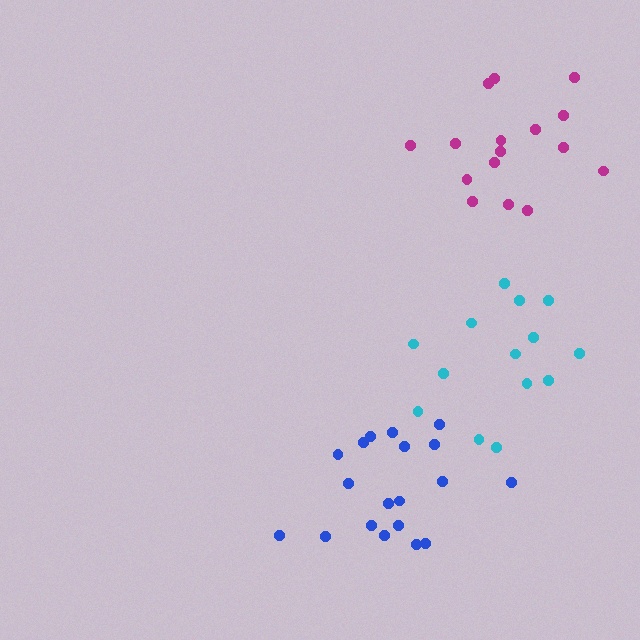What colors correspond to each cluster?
The clusters are colored: magenta, blue, cyan.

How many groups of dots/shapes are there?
There are 3 groups.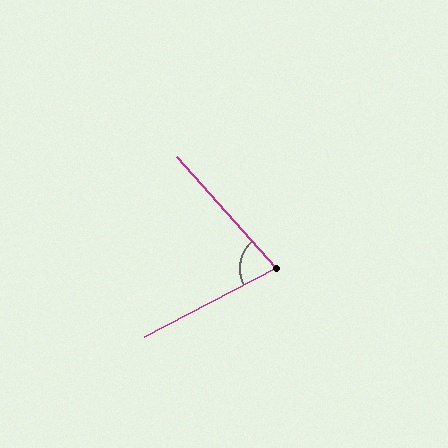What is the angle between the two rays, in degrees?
Approximately 76 degrees.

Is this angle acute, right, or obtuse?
It is acute.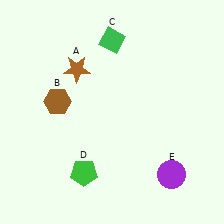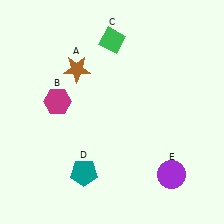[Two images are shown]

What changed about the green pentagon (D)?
In Image 1, D is green. In Image 2, it changed to teal.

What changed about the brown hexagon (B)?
In Image 1, B is brown. In Image 2, it changed to magenta.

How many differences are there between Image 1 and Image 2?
There are 2 differences between the two images.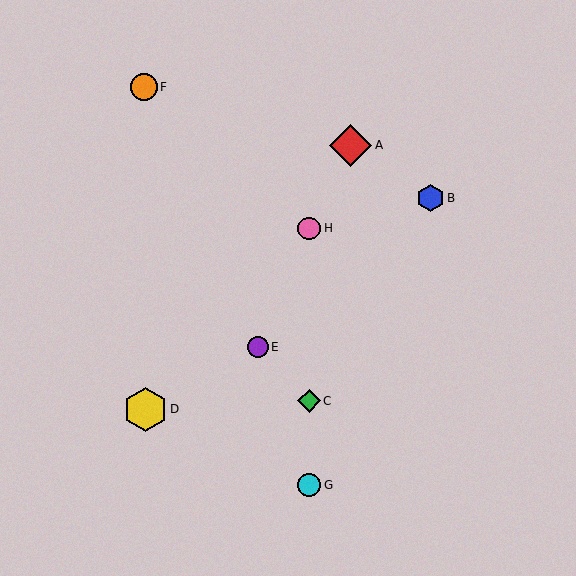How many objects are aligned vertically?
3 objects (C, G, H) are aligned vertically.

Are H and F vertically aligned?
No, H is at x≈309 and F is at x≈144.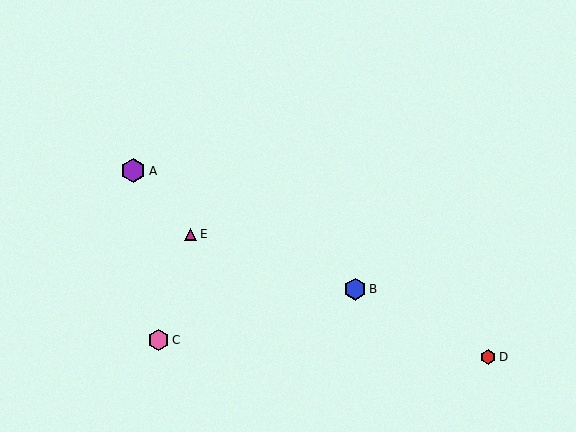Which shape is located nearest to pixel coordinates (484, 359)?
The red hexagon (labeled D) at (488, 357) is nearest to that location.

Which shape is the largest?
The purple hexagon (labeled A) is the largest.